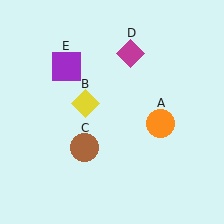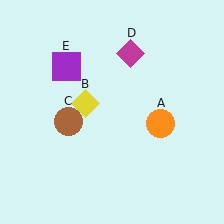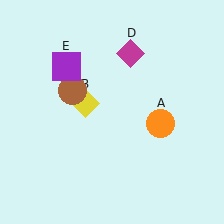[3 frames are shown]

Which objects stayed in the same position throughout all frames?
Orange circle (object A) and yellow diamond (object B) and magenta diamond (object D) and purple square (object E) remained stationary.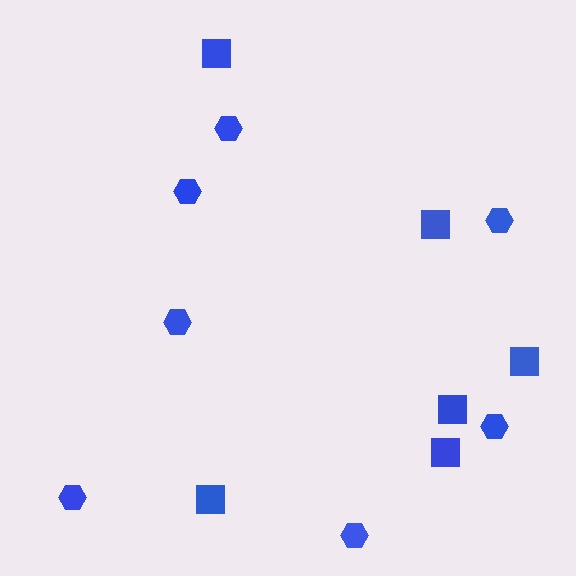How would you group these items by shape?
There are 2 groups: one group of squares (6) and one group of hexagons (7).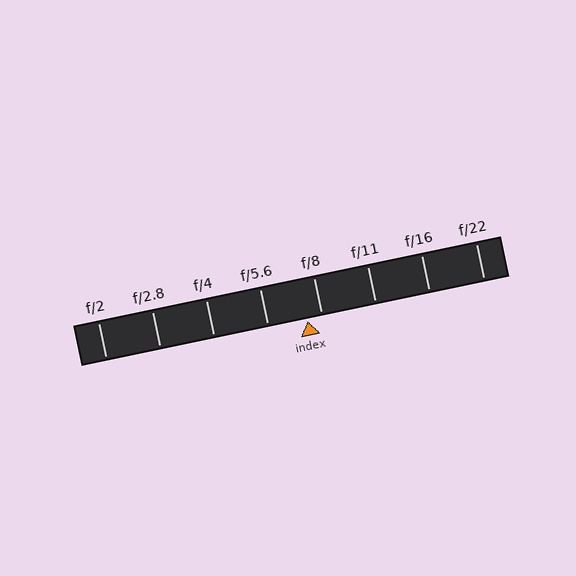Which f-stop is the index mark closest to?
The index mark is closest to f/8.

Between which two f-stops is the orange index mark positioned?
The index mark is between f/5.6 and f/8.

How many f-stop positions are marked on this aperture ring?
There are 8 f-stop positions marked.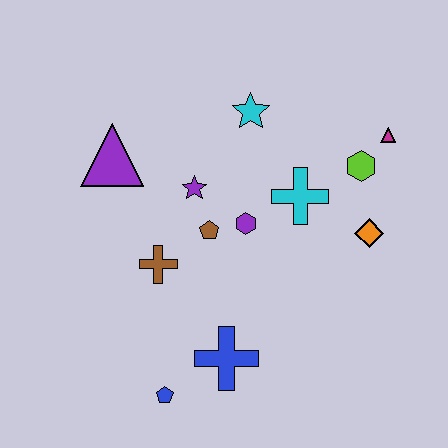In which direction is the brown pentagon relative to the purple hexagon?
The brown pentagon is to the left of the purple hexagon.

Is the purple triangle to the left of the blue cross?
Yes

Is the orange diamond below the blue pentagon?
No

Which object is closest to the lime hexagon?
The magenta triangle is closest to the lime hexagon.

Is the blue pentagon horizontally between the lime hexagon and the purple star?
No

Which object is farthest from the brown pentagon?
The magenta triangle is farthest from the brown pentagon.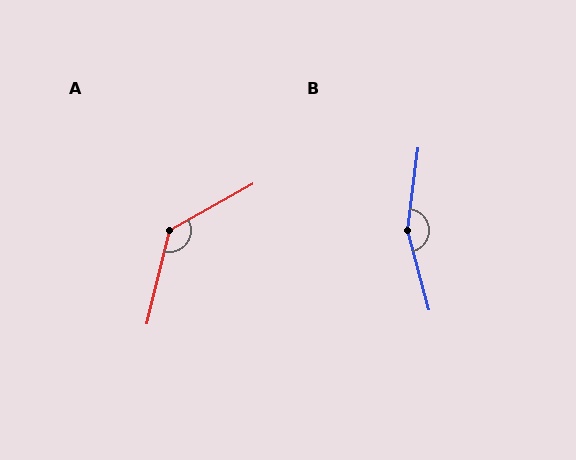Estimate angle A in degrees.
Approximately 133 degrees.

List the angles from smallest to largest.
A (133°), B (157°).